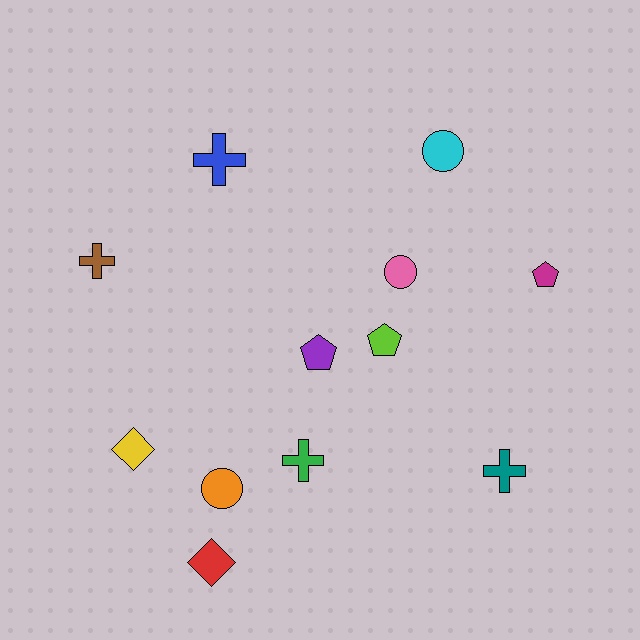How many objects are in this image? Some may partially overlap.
There are 12 objects.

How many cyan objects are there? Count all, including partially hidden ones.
There is 1 cyan object.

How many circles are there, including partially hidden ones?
There are 3 circles.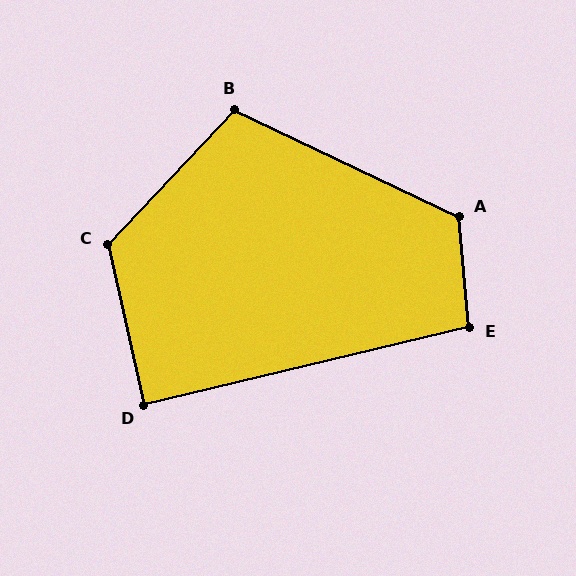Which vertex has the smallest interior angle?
D, at approximately 89 degrees.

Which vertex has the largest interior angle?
C, at approximately 124 degrees.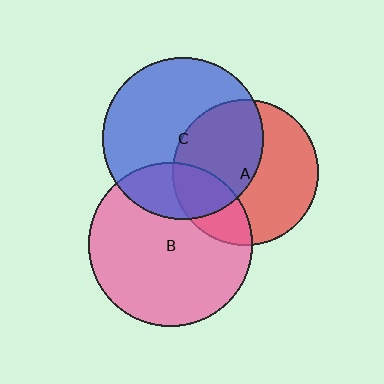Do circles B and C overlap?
Yes.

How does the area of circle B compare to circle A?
Approximately 1.3 times.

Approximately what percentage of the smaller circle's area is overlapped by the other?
Approximately 25%.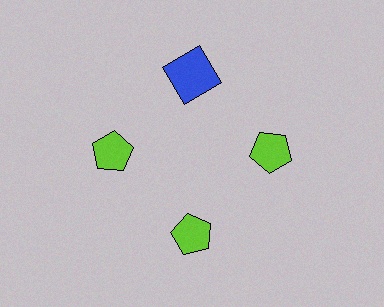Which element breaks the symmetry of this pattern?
The blue square at roughly the 12 o'clock position breaks the symmetry. All other shapes are lime pentagons.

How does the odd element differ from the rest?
It differs in both color (blue instead of lime) and shape (square instead of pentagon).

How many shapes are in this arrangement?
There are 4 shapes arranged in a ring pattern.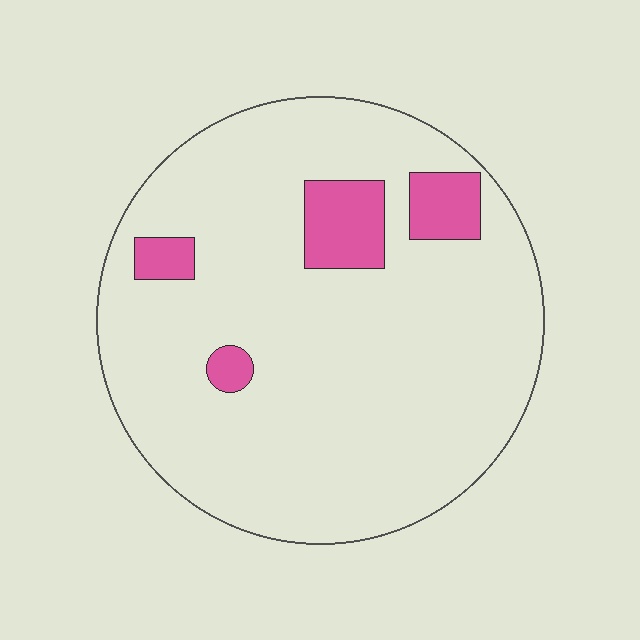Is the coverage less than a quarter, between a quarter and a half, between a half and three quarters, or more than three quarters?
Less than a quarter.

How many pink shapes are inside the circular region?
4.